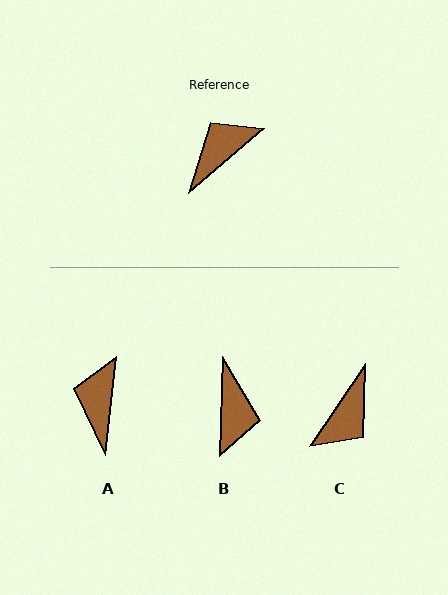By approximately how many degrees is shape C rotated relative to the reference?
Approximately 164 degrees clockwise.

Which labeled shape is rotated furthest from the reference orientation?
C, about 164 degrees away.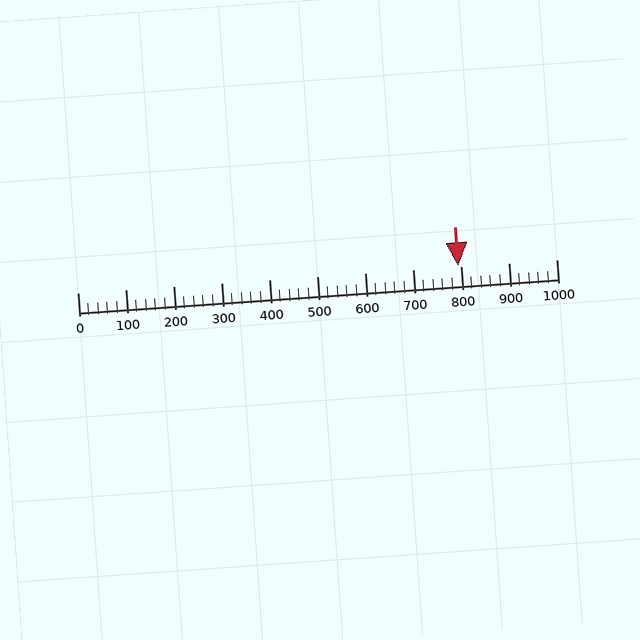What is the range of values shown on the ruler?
The ruler shows values from 0 to 1000.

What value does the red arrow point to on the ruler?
The red arrow points to approximately 795.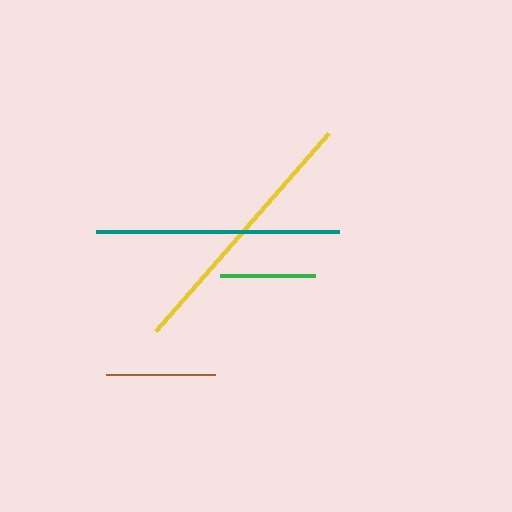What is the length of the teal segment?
The teal segment is approximately 243 pixels long.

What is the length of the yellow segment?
The yellow segment is approximately 262 pixels long.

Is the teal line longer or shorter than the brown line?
The teal line is longer than the brown line.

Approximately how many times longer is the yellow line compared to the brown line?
The yellow line is approximately 2.4 times the length of the brown line.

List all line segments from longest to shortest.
From longest to shortest: yellow, teal, brown, green.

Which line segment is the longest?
The yellow line is the longest at approximately 262 pixels.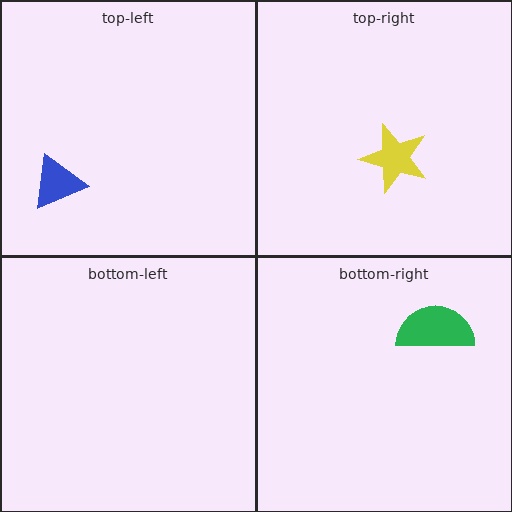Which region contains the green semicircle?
The bottom-right region.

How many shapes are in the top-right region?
1.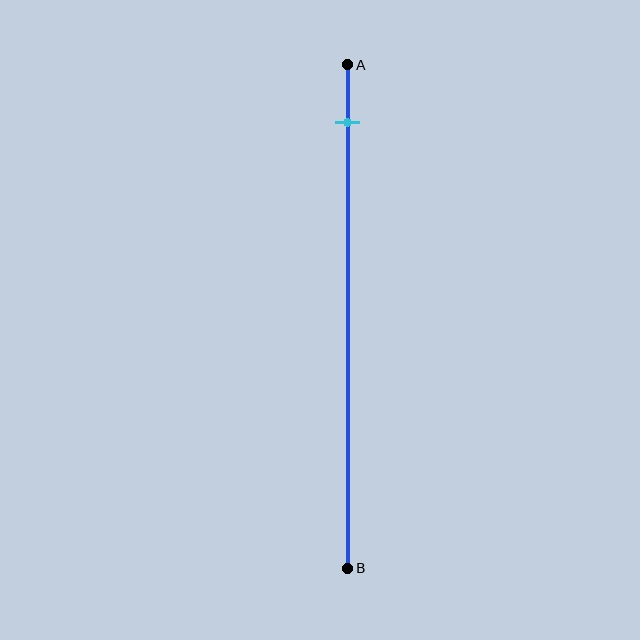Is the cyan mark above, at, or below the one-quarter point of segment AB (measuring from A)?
The cyan mark is above the one-quarter point of segment AB.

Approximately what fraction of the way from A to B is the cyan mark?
The cyan mark is approximately 10% of the way from A to B.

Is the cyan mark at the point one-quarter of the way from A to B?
No, the mark is at about 10% from A, not at the 25% one-quarter point.